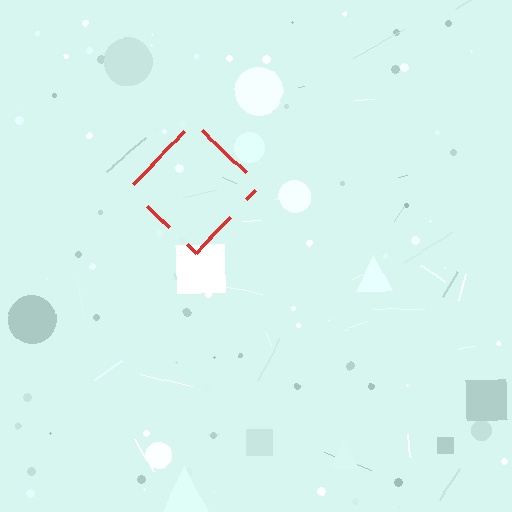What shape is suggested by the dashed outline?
The dashed outline suggests a diamond.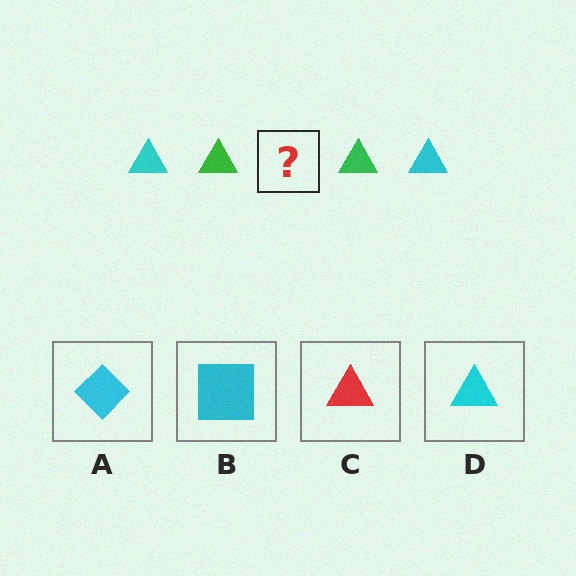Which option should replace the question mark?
Option D.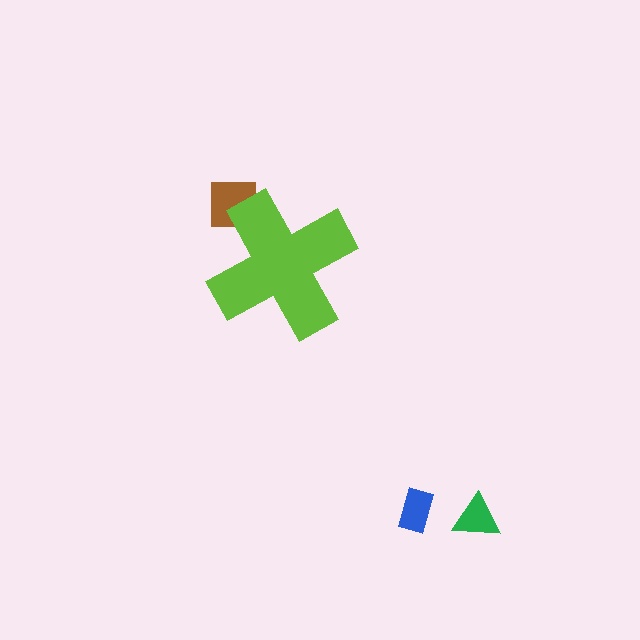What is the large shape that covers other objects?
A lime cross.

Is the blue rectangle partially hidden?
No, the blue rectangle is fully visible.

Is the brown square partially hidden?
Yes, the brown square is partially hidden behind the lime cross.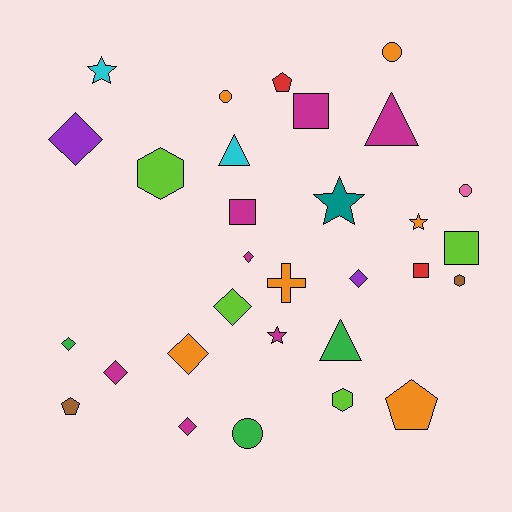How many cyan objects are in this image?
There are 2 cyan objects.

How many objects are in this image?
There are 30 objects.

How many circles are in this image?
There are 4 circles.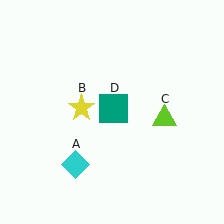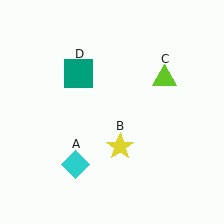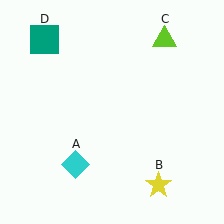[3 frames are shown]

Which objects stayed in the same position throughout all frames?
Cyan diamond (object A) remained stationary.